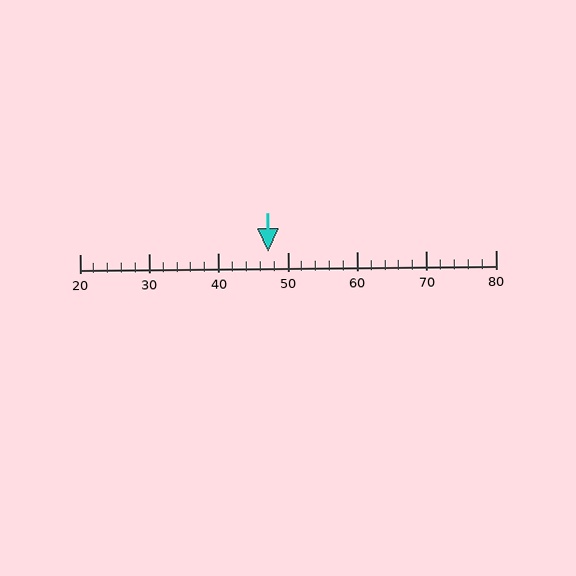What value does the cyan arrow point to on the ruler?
The cyan arrow points to approximately 47.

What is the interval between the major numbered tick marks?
The major tick marks are spaced 10 units apart.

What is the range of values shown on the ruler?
The ruler shows values from 20 to 80.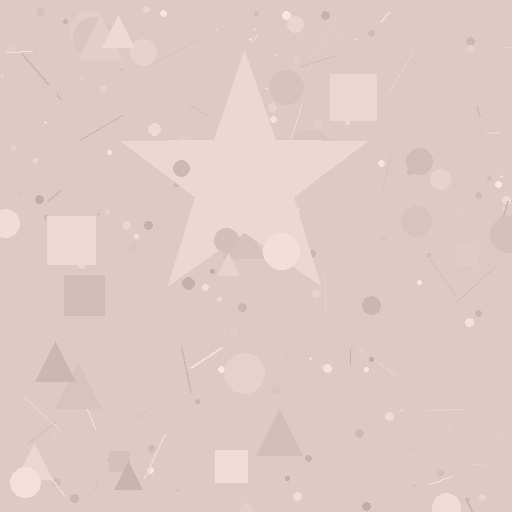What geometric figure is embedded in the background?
A star is embedded in the background.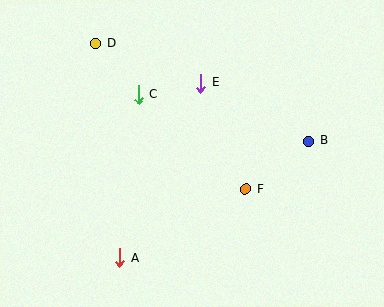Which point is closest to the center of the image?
Point F at (246, 189) is closest to the center.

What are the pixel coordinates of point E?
Point E is at (201, 83).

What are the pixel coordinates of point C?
Point C is at (138, 95).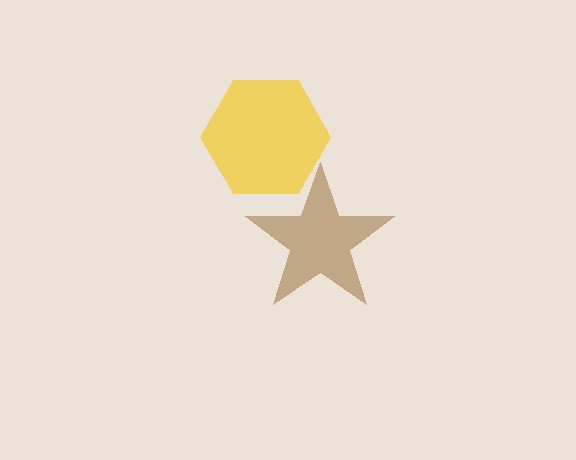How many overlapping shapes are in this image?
There are 2 overlapping shapes in the image.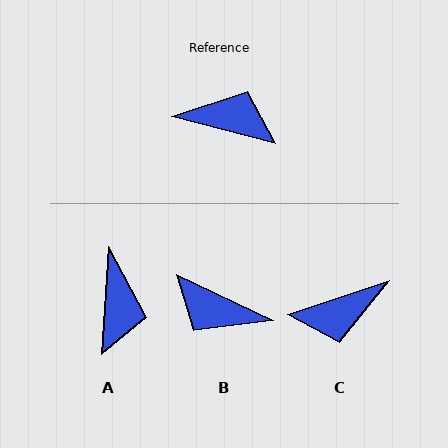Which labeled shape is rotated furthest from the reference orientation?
B, about 169 degrees away.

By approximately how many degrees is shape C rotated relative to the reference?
Approximately 147 degrees clockwise.